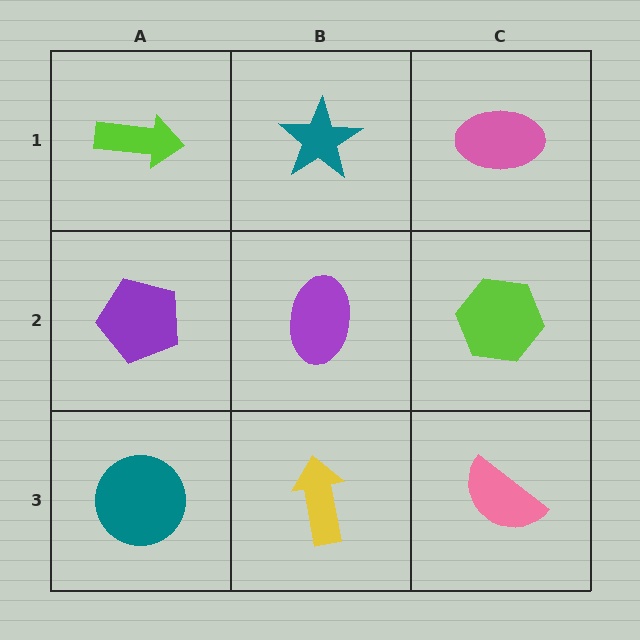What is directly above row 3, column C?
A lime hexagon.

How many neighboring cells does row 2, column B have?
4.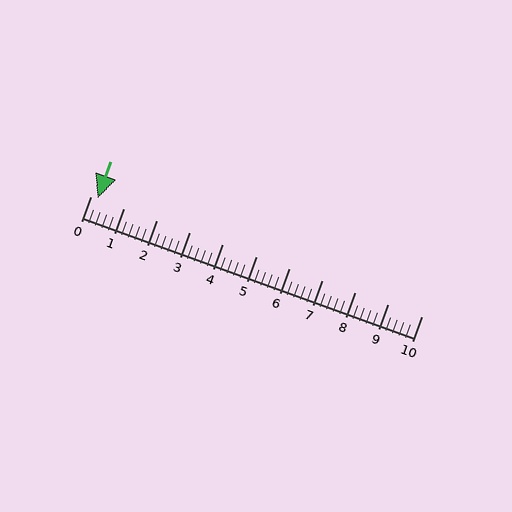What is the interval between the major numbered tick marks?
The major tick marks are spaced 1 units apart.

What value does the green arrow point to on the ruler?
The green arrow points to approximately 0.2.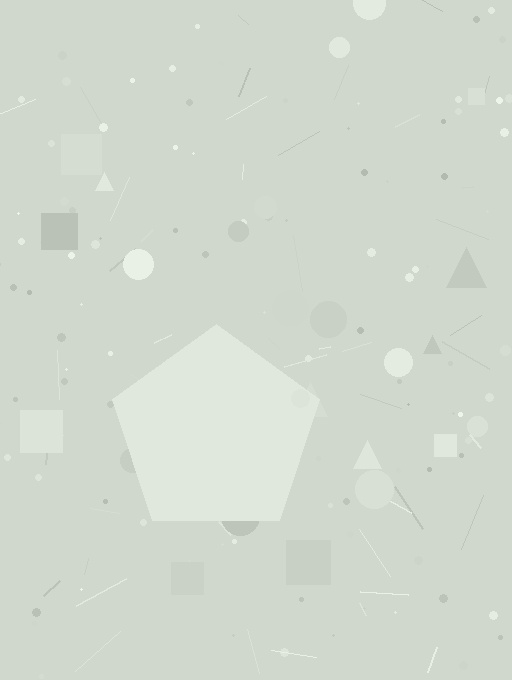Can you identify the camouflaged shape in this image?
The camouflaged shape is a pentagon.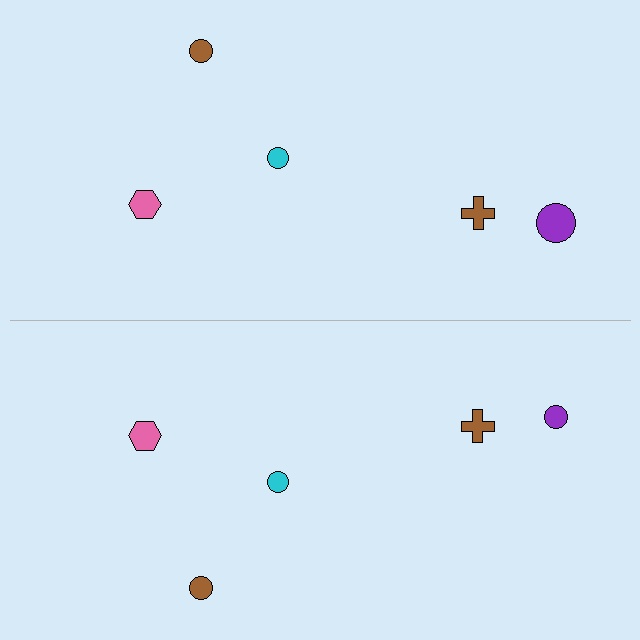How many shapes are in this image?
There are 10 shapes in this image.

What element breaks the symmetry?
The purple circle on the bottom side has a different size than its mirror counterpart.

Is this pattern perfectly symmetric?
No, the pattern is not perfectly symmetric. The purple circle on the bottom side has a different size than its mirror counterpart.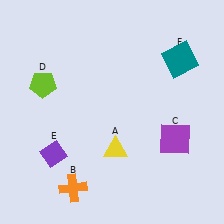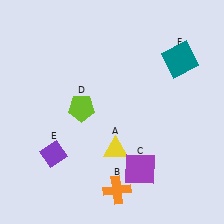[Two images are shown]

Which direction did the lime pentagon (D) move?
The lime pentagon (D) moved right.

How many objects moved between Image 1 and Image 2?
3 objects moved between the two images.